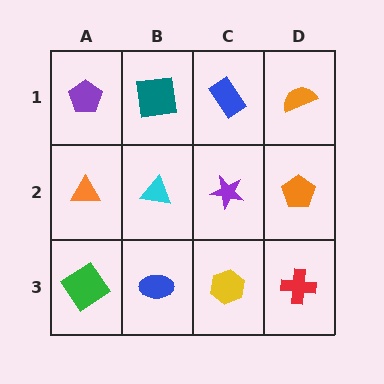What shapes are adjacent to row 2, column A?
A purple pentagon (row 1, column A), a green diamond (row 3, column A), a cyan triangle (row 2, column B).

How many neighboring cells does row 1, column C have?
3.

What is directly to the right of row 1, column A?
A teal square.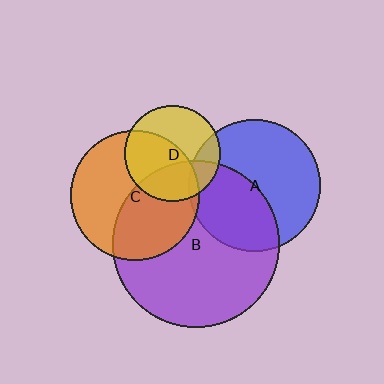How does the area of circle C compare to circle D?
Approximately 1.8 times.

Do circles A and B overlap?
Yes.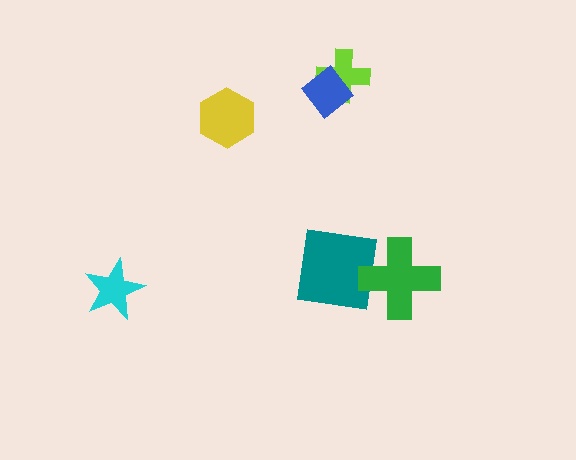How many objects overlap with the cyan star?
0 objects overlap with the cyan star.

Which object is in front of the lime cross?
The blue diamond is in front of the lime cross.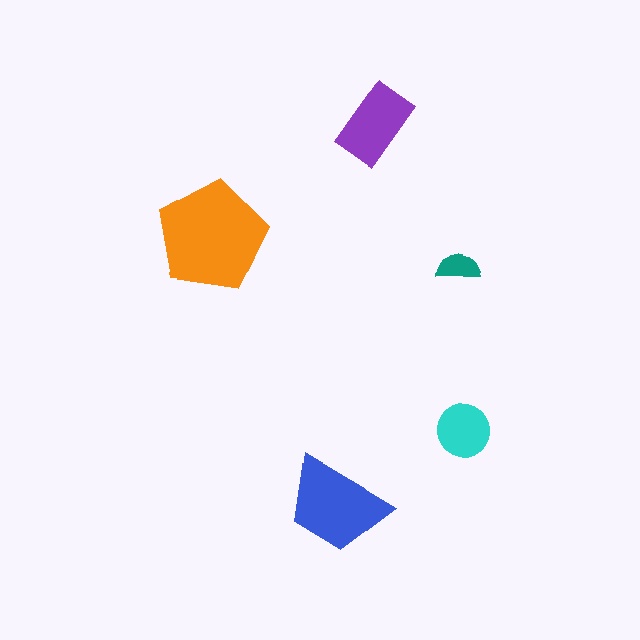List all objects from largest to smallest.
The orange pentagon, the blue trapezoid, the purple rectangle, the cyan circle, the teal semicircle.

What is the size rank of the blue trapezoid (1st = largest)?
2nd.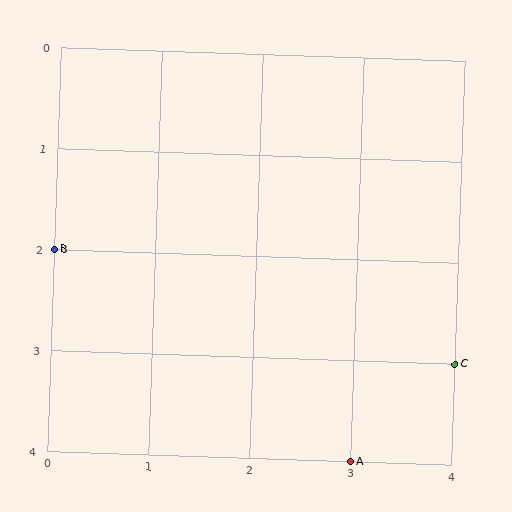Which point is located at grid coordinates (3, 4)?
Point A is at (3, 4).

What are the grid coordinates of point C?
Point C is at grid coordinates (4, 3).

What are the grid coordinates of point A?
Point A is at grid coordinates (3, 4).